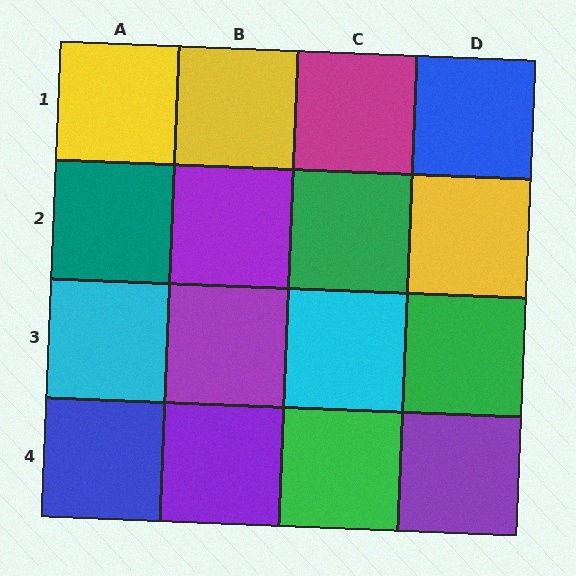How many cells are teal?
1 cell is teal.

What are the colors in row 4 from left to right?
Blue, purple, green, purple.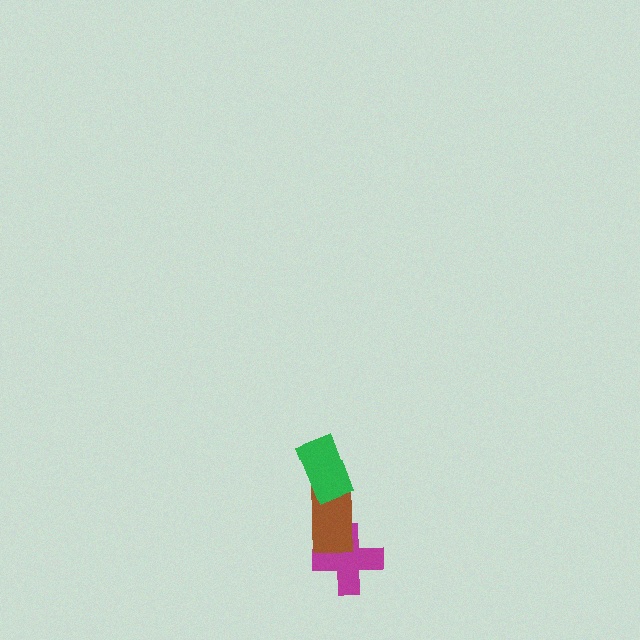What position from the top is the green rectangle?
The green rectangle is 1st from the top.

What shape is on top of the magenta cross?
The brown rectangle is on top of the magenta cross.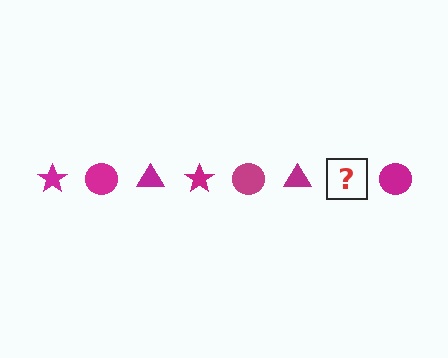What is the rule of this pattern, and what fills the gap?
The rule is that the pattern cycles through star, circle, triangle shapes in magenta. The gap should be filled with a magenta star.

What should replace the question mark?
The question mark should be replaced with a magenta star.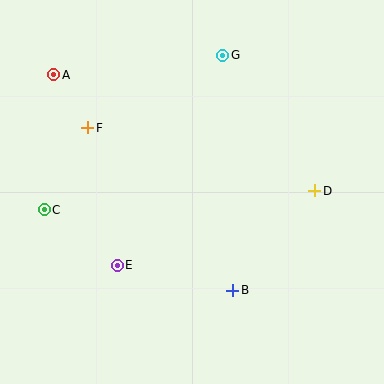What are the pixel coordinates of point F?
Point F is at (88, 128).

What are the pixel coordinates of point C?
Point C is at (44, 210).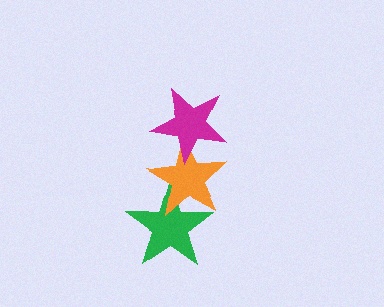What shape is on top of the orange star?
The magenta star is on top of the orange star.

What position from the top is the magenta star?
The magenta star is 1st from the top.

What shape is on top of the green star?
The orange star is on top of the green star.